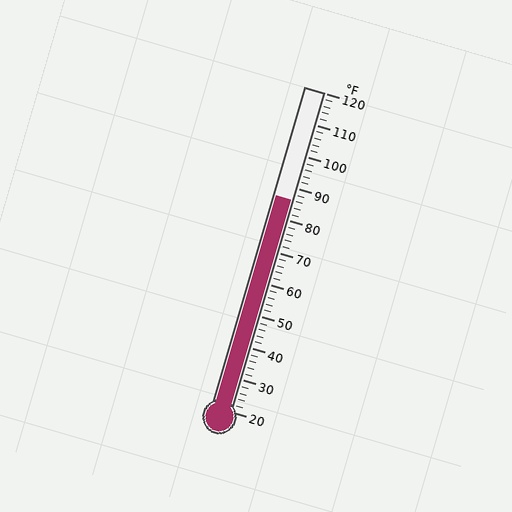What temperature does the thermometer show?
The thermometer shows approximately 86°F.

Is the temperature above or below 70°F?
The temperature is above 70°F.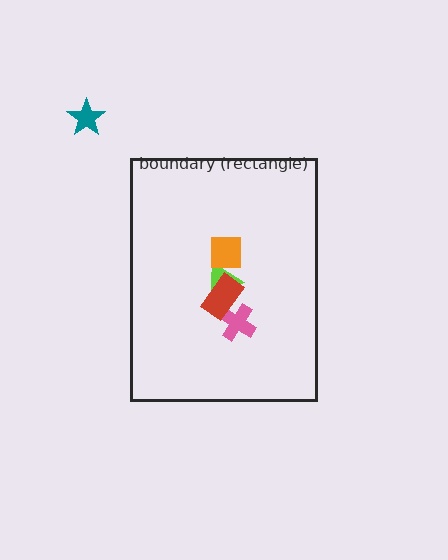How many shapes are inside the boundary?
4 inside, 1 outside.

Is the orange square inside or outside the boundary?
Inside.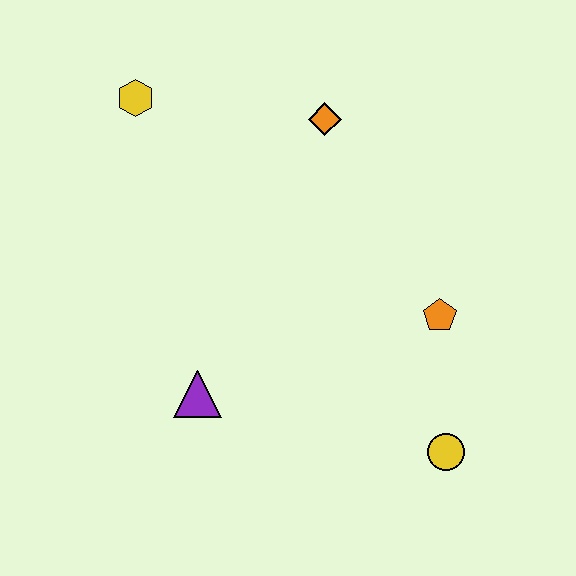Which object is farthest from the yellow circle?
The yellow hexagon is farthest from the yellow circle.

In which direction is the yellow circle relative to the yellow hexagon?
The yellow circle is below the yellow hexagon.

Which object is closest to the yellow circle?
The orange pentagon is closest to the yellow circle.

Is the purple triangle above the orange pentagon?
No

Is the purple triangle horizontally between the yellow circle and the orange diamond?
No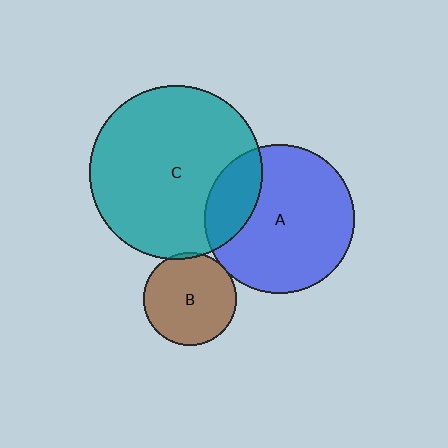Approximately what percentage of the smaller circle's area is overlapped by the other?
Approximately 5%.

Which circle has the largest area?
Circle C (teal).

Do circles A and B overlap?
Yes.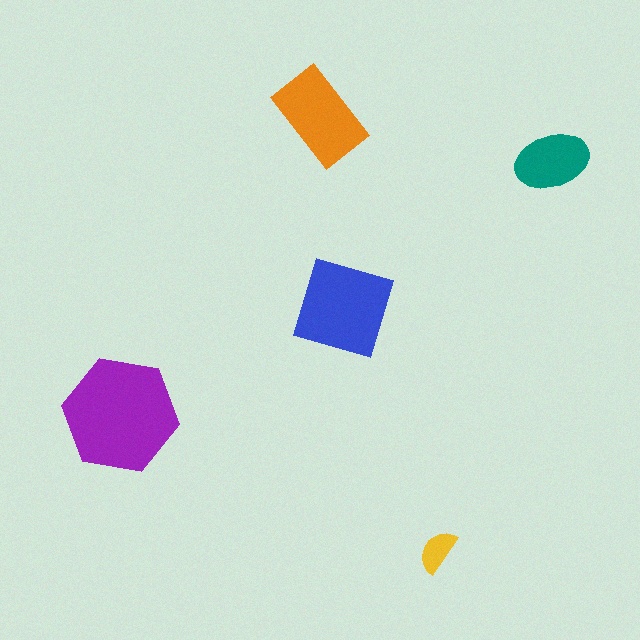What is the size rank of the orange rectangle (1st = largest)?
3rd.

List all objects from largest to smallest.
The purple hexagon, the blue square, the orange rectangle, the teal ellipse, the yellow semicircle.